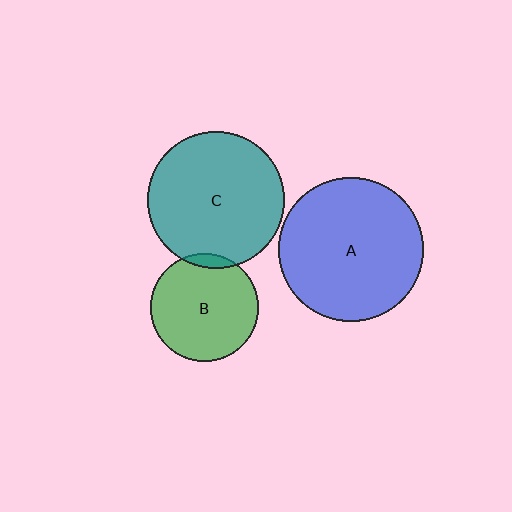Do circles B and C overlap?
Yes.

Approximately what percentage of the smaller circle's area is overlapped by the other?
Approximately 5%.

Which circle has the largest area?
Circle A (blue).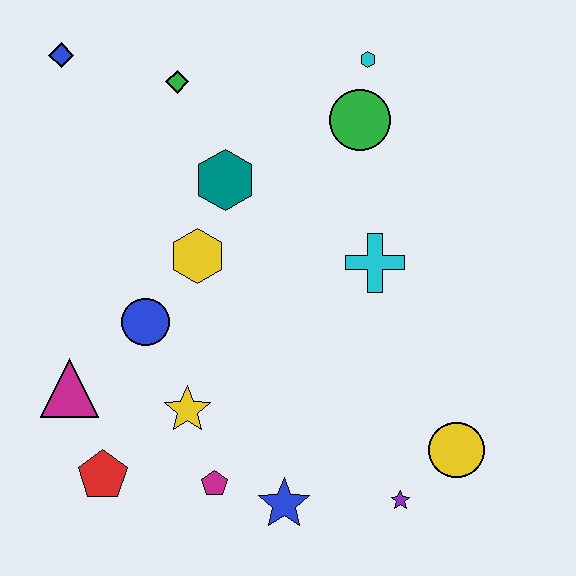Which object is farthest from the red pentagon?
The cyan hexagon is farthest from the red pentagon.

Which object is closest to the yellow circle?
The purple star is closest to the yellow circle.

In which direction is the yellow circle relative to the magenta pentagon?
The yellow circle is to the right of the magenta pentagon.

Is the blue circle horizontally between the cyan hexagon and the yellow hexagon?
No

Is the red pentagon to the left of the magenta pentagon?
Yes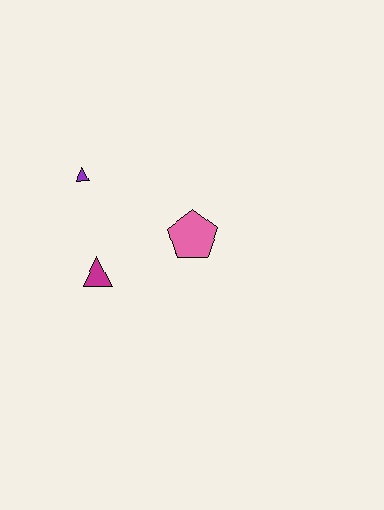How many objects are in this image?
There are 3 objects.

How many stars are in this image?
There are no stars.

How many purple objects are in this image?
There is 1 purple object.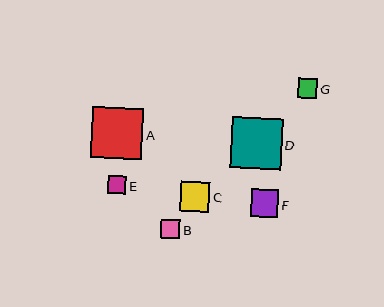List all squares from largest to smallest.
From largest to smallest: A, D, C, F, G, B, E.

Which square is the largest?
Square A is the largest with a size of approximately 51 pixels.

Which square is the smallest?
Square E is the smallest with a size of approximately 18 pixels.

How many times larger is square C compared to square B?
Square C is approximately 1.6 times the size of square B.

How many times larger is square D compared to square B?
Square D is approximately 2.7 times the size of square B.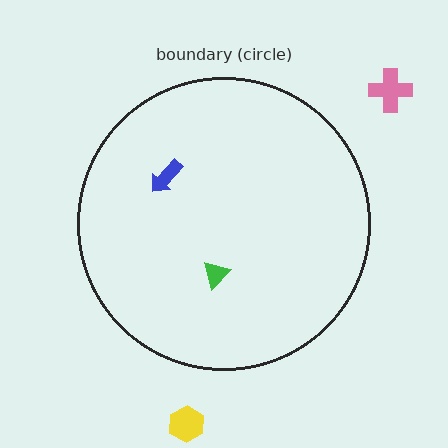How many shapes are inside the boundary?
2 inside, 2 outside.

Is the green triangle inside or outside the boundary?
Inside.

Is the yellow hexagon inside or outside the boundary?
Outside.